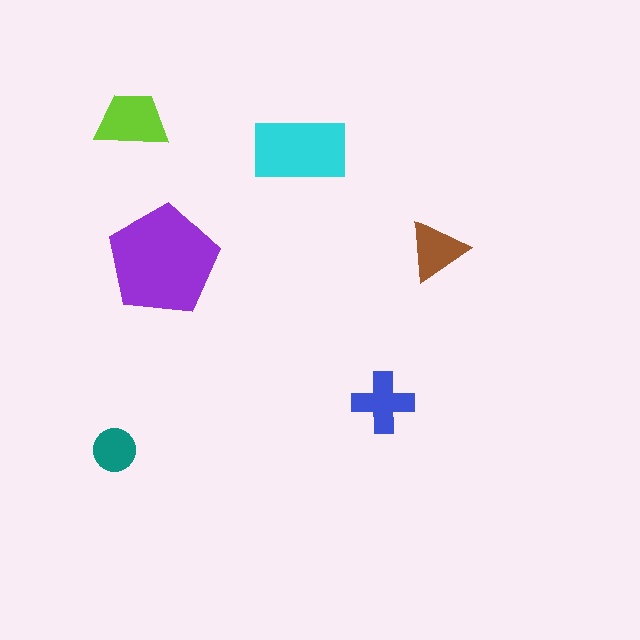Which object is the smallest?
The teal circle.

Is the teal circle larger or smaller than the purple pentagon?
Smaller.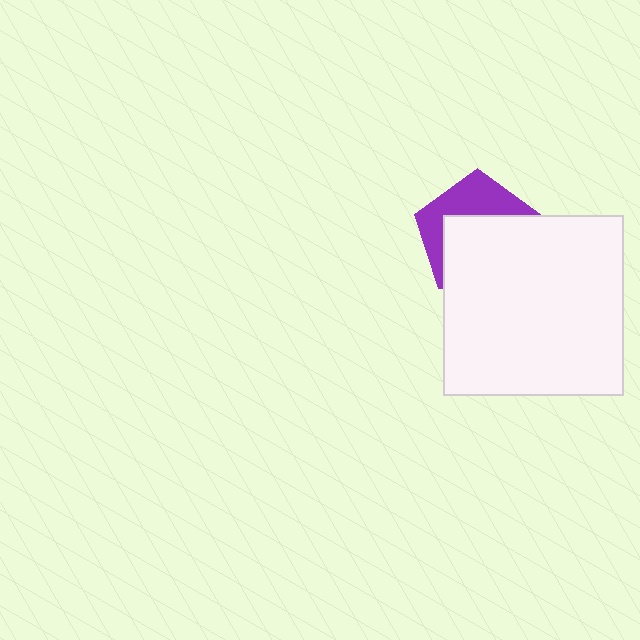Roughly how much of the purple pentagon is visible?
A small part of it is visible (roughly 41%).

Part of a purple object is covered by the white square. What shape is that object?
It is a pentagon.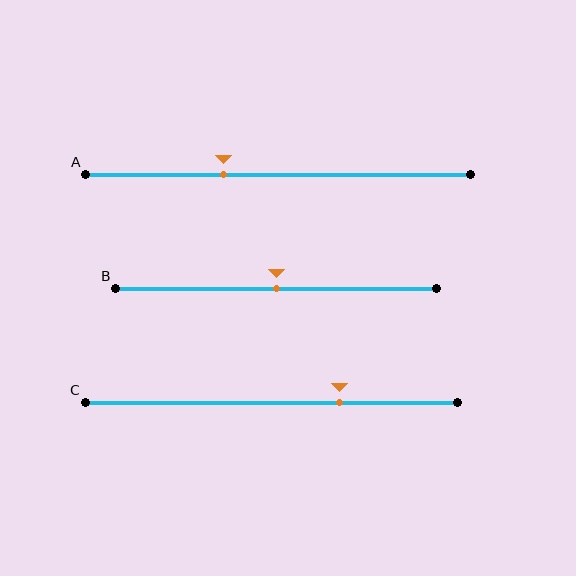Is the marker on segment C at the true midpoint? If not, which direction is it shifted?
No, the marker on segment C is shifted to the right by about 18% of the segment length.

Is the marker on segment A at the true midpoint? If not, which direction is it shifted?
No, the marker on segment A is shifted to the left by about 14% of the segment length.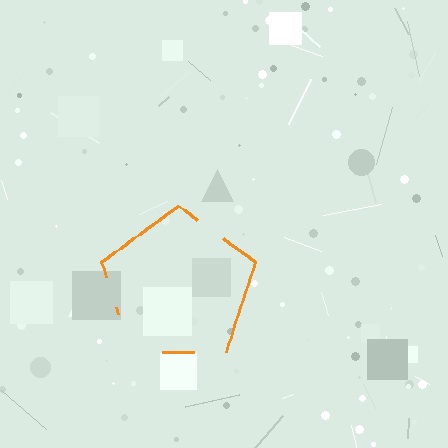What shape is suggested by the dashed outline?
The dashed outline suggests a pentagon.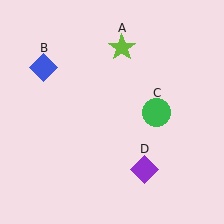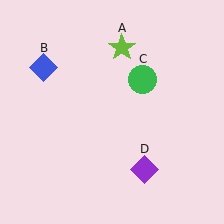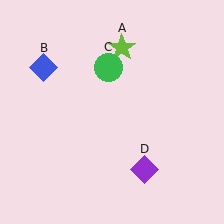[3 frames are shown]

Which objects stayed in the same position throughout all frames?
Lime star (object A) and blue diamond (object B) and purple diamond (object D) remained stationary.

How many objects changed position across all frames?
1 object changed position: green circle (object C).